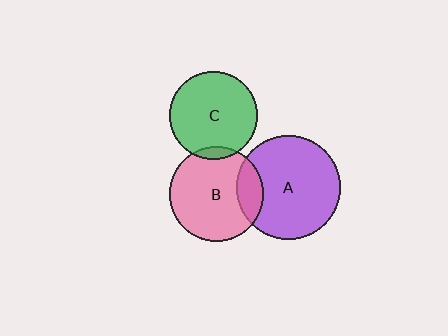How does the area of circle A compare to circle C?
Approximately 1.4 times.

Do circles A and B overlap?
Yes.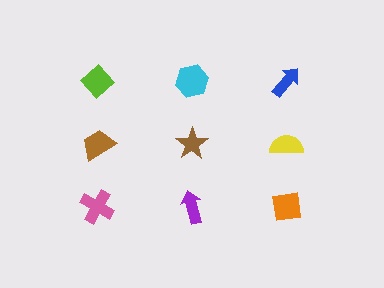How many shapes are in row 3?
3 shapes.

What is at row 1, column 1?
A lime diamond.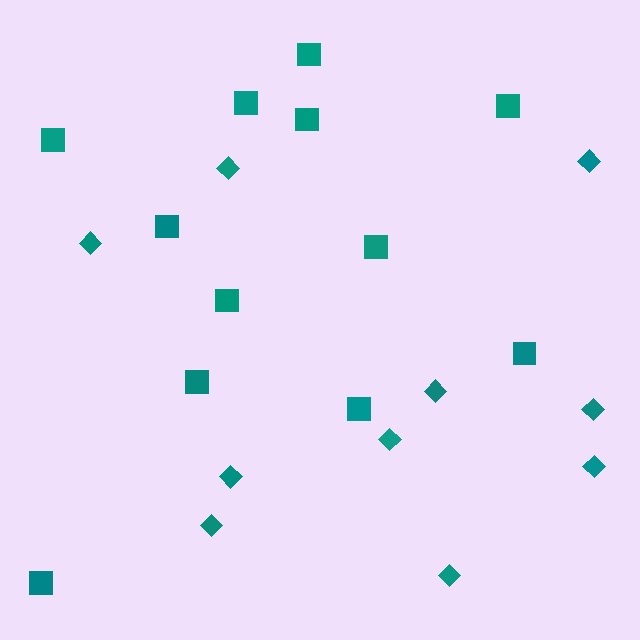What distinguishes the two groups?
There are 2 groups: one group of squares (12) and one group of diamonds (10).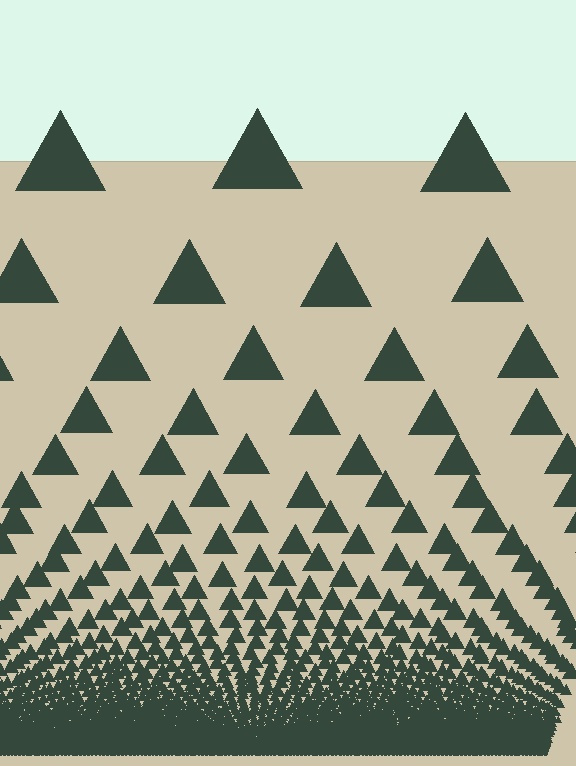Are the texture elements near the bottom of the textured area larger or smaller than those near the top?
Smaller. The gradient is inverted — elements near the bottom are smaller and denser.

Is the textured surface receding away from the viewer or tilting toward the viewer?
The surface appears to tilt toward the viewer. Texture elements get larger and sparser toward the top.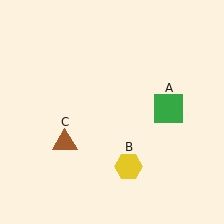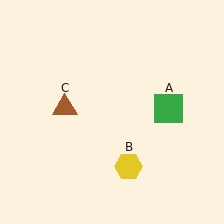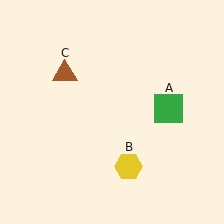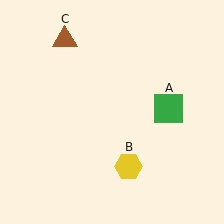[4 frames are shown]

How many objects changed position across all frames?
1 object changed position: brown triangle (object C).